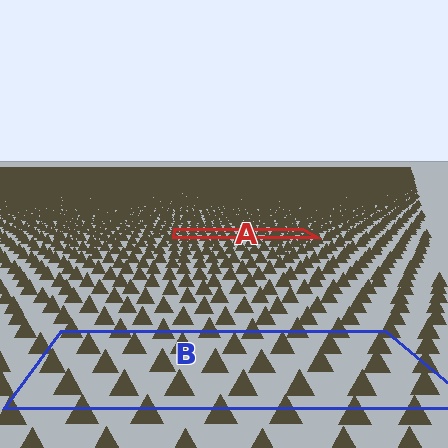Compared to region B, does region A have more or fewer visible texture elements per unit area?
Region A has more texture elements per unit area — they are packed more densely because it is farther away.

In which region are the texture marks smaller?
The texture marks are smaller in region A, because it is farther away.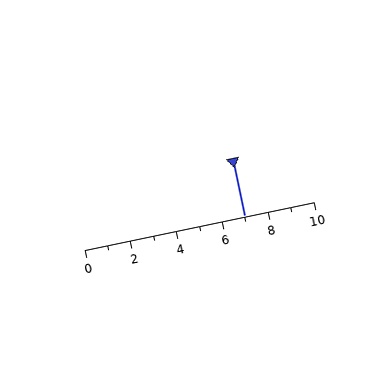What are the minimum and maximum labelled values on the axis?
The axis runs from 0 to 10.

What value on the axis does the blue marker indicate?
The marker indicates approximately 7.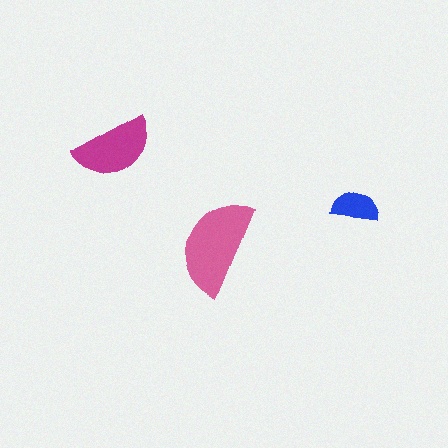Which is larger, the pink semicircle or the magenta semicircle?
The pink one.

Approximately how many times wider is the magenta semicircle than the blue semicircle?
About 1.5 times wider.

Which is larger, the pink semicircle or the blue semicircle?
The pink one.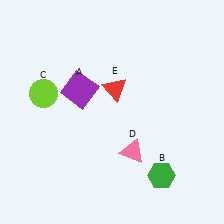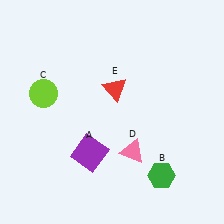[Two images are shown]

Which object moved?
The purple square (A) moved down.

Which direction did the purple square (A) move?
The purple square (A) moved down.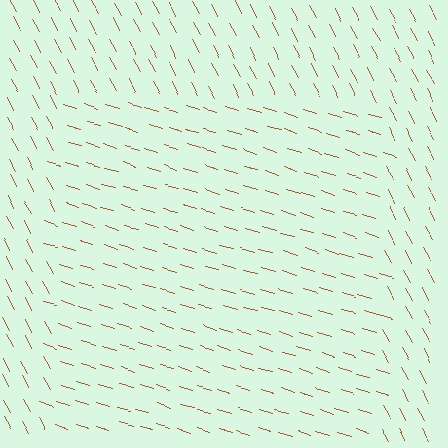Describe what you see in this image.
The image is filled with small brown line segments. A rectangle region in the image has lines oriented differently from the surrounding lines, creating a visible texture boundary.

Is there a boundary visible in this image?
Yes, there is a texture boundary formed by a change in line orientation.